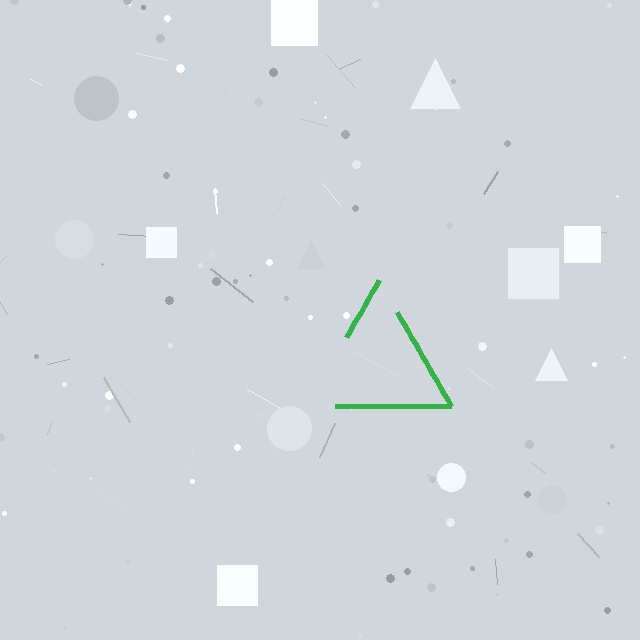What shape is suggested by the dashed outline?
The dashed outline suggests a triangle.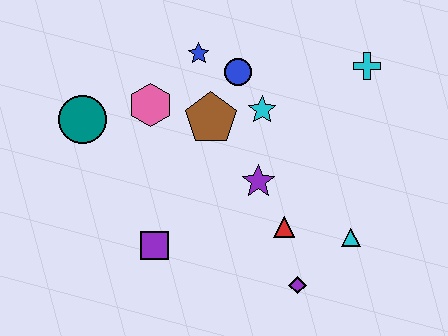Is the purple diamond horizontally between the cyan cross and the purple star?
Yes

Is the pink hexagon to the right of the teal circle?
Yes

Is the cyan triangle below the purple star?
Yes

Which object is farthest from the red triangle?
The teal circle is farthest from the red triangle.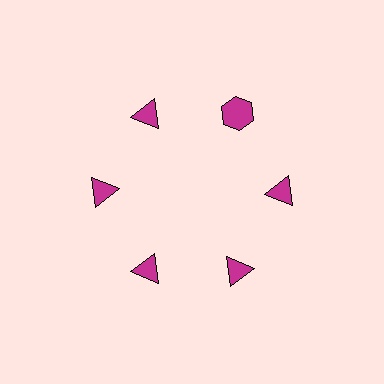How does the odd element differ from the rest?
It has a different shape: hexagon instead of triangle.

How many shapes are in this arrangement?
There are 6 shapes arranged in a ring pattern.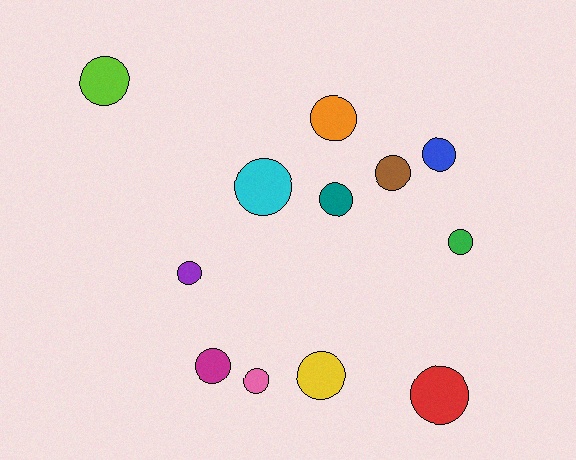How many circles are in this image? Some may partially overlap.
There are 12 circles.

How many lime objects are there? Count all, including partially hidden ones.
There is 1 lime object.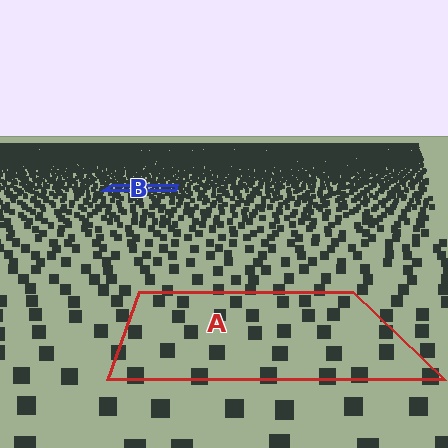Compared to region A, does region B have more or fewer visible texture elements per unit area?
Region B has more texture elements per unit area — they are packed more densely because it is farther away.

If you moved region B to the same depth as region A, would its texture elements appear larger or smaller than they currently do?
They would appear larger. At a closer depth, the same texture elements are projected at a bigger on-screen size.